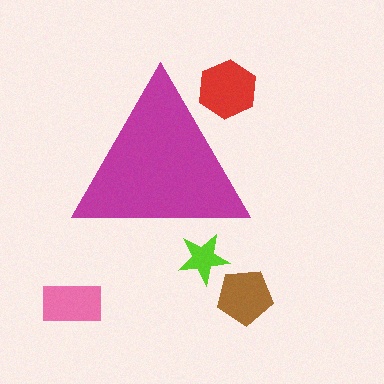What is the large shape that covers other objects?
A magenta triangle.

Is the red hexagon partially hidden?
Yes, the red hexagon is partially hidden behind the magenta triangle.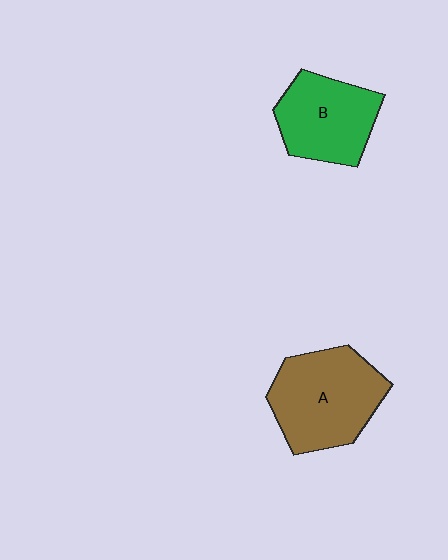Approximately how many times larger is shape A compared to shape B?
Approximately 1.3 times.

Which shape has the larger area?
Shape A (brown).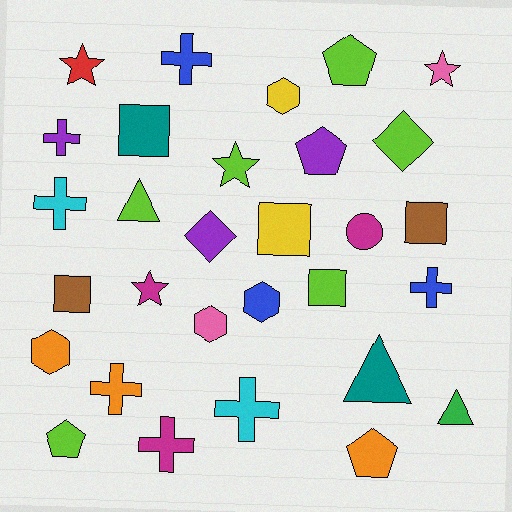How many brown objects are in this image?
There are 2 brown objects.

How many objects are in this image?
There are 30 objects.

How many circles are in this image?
There is 1 circle.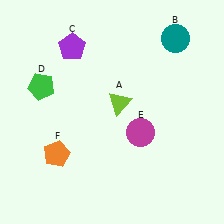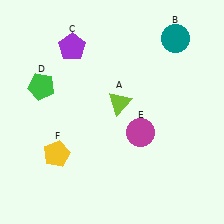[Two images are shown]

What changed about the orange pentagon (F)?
In Image 1, F is orange. In Image 2, it changed to yellow.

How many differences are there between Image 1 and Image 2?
There is 1 difference between the two images.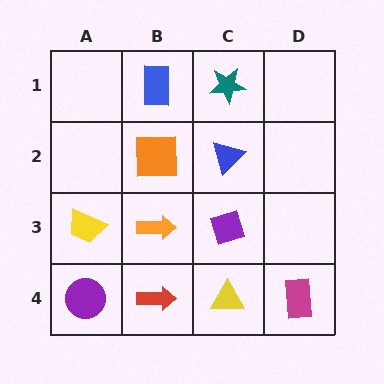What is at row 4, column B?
A red arrow.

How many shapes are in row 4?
4 shapes.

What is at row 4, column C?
A yellow triangle.